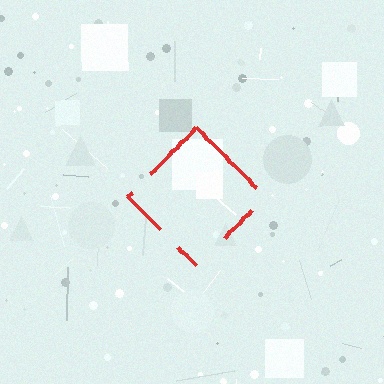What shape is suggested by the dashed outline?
The dashed outline suggests a diamond.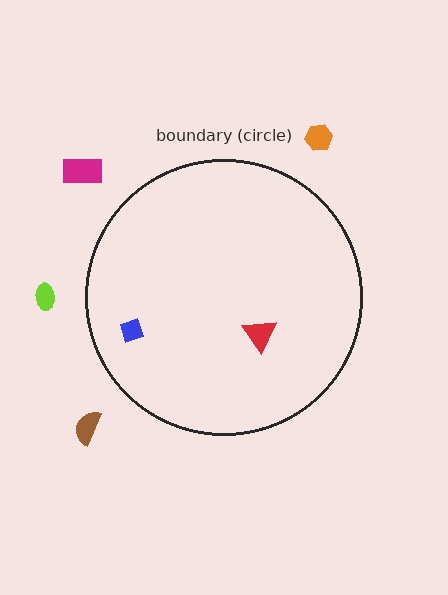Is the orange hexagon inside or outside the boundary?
Outside.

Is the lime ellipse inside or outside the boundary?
Outside.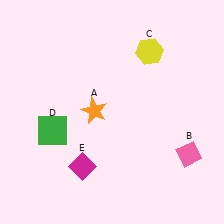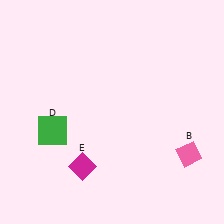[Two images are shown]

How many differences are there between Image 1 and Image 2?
There are 2 differences between the two images.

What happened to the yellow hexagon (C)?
The yellow hexagon (C) was removed in Image 2. It was in the top-right area of Image 1.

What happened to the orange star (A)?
The orange star (A) was removed in Image 2. It was in the top-left area of Image 1.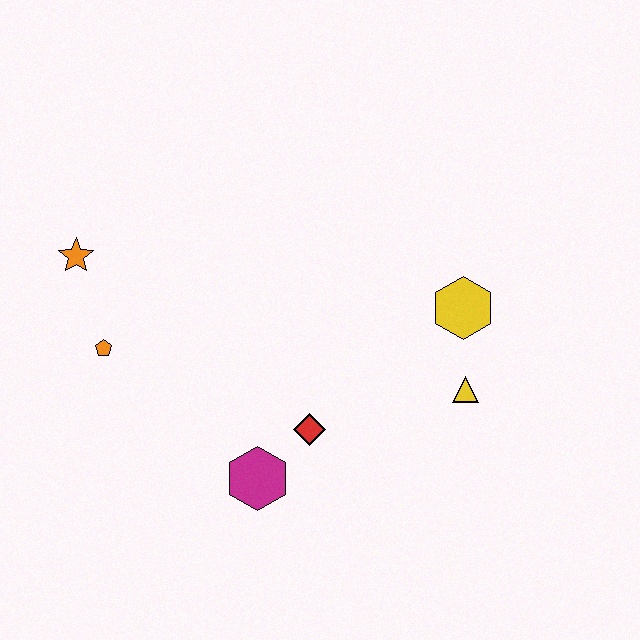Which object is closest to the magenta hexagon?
The red diamond is closest to the magenta hexagon.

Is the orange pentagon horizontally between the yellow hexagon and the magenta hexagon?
No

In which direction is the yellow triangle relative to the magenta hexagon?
The yellow triangle is to the right of the magenta hexagon.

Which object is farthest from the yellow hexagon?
The orange star is farthest from the yellow hexagon.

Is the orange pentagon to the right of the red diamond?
No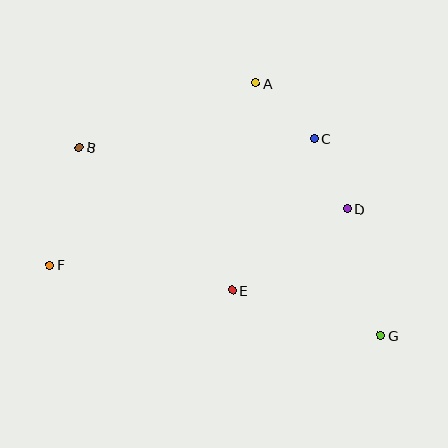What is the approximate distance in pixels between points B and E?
The distance between B and E is approximately 209 pixels.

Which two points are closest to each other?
Points C and D are closest to each other.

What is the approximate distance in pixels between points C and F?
The distance between C and F is approximately 293 pixels.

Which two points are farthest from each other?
Points B and G are farthest from each other.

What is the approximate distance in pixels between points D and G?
The distance between D and G is approximately 131 pixels.